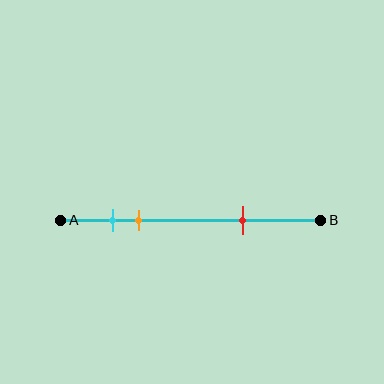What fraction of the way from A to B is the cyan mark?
The cyan mark is approximately 20% (0.2) of the way from A to B.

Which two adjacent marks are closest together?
The cyan and orange marks are the closest adjacent pair.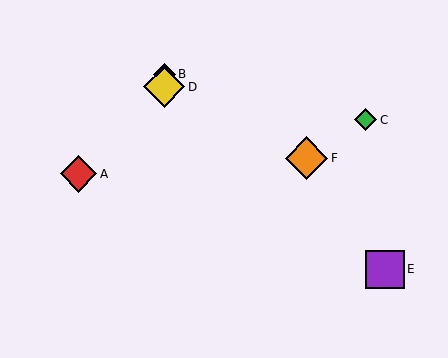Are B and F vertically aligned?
No, B is at x≈164 and F is at x≈306.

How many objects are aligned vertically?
2 objects (B, D) are aligned vertically.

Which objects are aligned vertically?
Objects B, D are aligned vertically.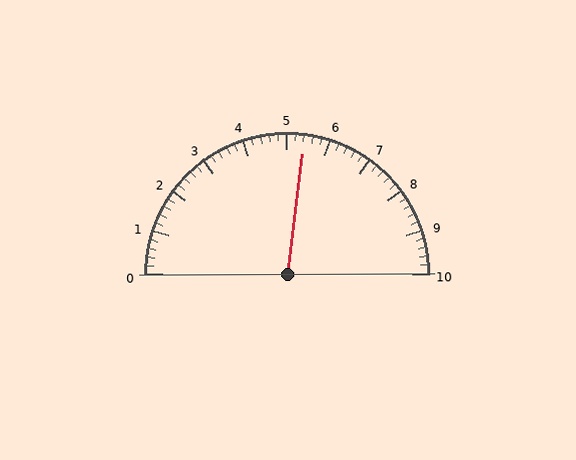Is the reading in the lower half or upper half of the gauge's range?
The reading is in the upper half of the range (0 to 10).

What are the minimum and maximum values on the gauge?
The gauge ranges from 0 to 10.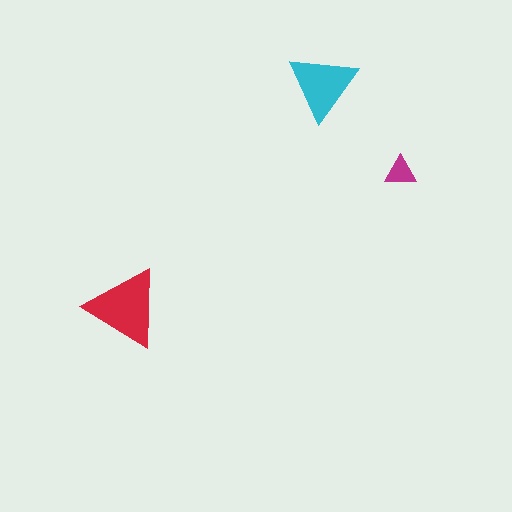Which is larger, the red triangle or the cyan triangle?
The red one.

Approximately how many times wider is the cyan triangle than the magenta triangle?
About 2 times wider.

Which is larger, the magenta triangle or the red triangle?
The red one.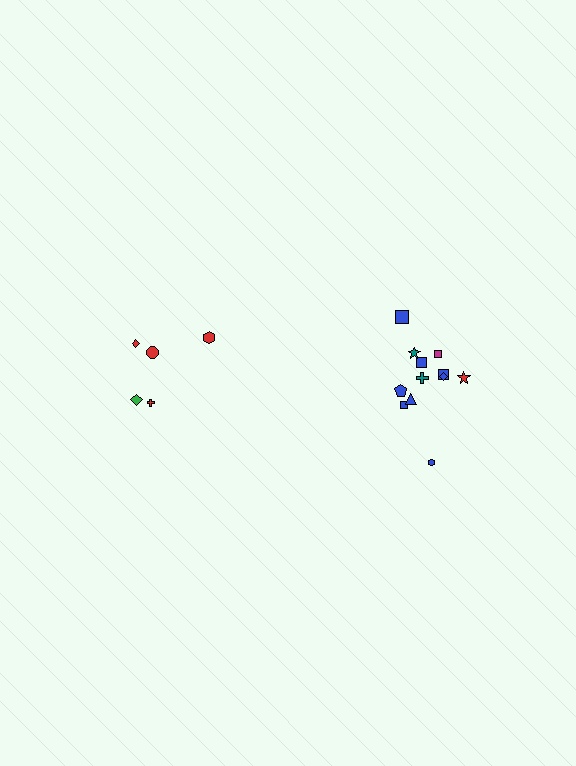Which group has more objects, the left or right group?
The right group.